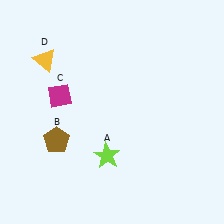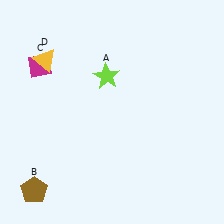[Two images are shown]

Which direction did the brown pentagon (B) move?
The brown pentagon (B) moved down.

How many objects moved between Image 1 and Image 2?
3 objects moved between the two images.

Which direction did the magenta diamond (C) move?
The magenta diamond (C) moved up.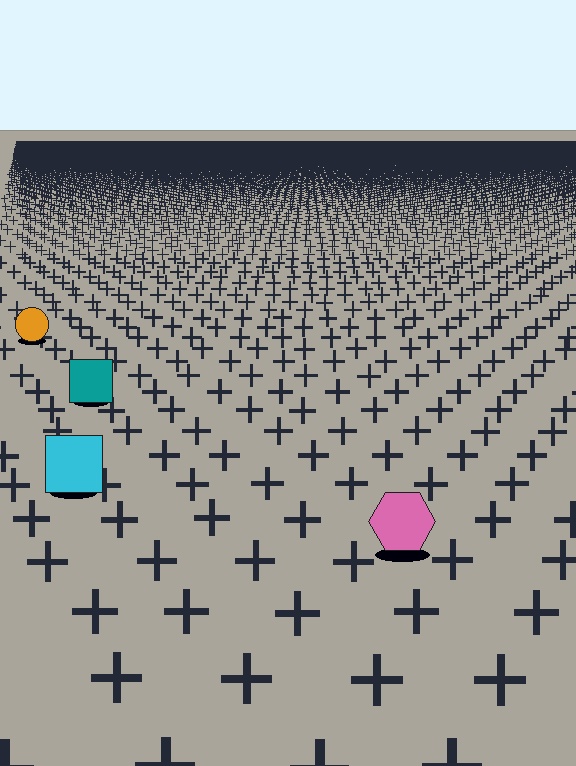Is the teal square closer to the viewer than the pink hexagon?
No. The pink hexagon is closer — you can tell from the texture gradient: the ground texture is coarser near it.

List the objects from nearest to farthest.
From nearest to farthest: the pink hexagon, the cyan square, the teal square, the orange circle.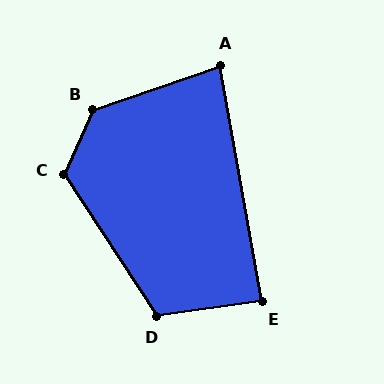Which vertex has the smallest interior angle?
A, at approximately 81 degrees.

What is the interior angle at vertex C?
Approximately 123 degrees (obtuse).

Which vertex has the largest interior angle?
B, at approximately 133 degrees.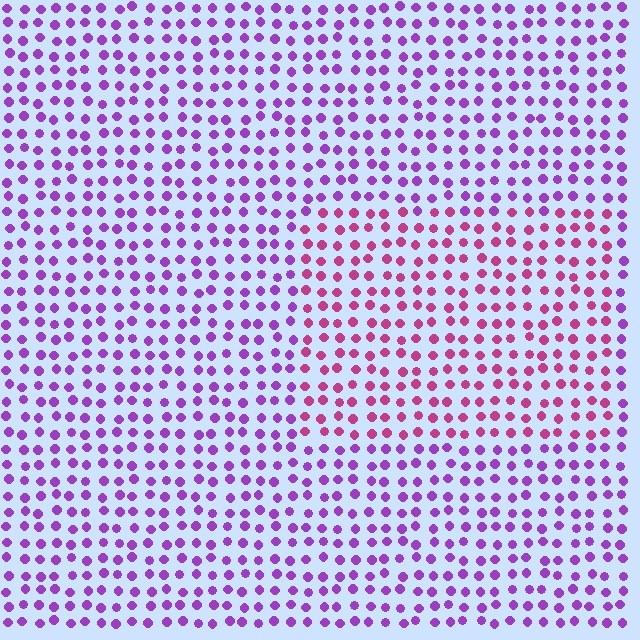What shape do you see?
I see a rectangle.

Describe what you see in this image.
The image is filled with small purple elements in a uniform arrangement. A rectangle-shaped region is visible where the elements are tinted to a slightly different hue, forming a subtle color boundary.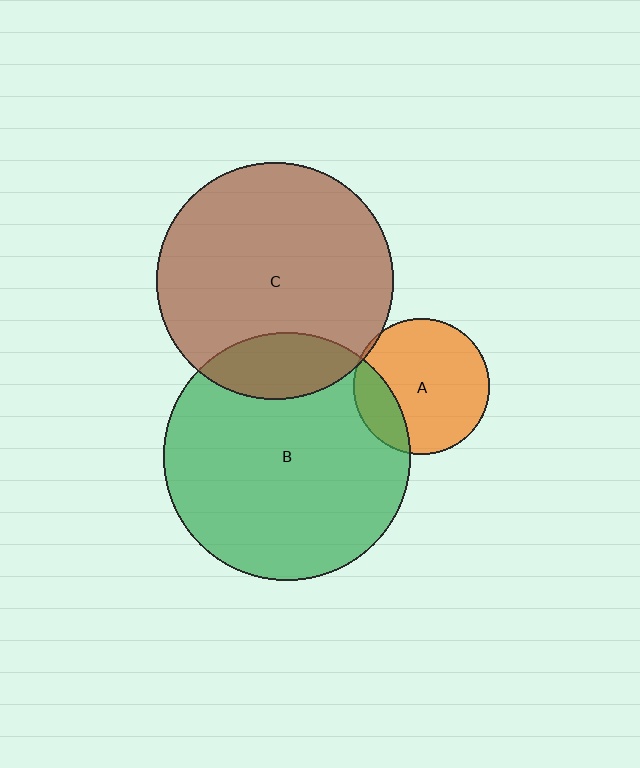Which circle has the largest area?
Circle B (green).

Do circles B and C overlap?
Yes.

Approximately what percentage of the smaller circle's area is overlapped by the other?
Approximately 15%.